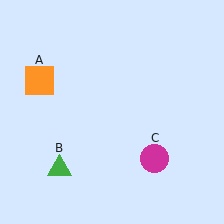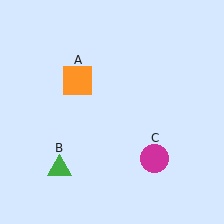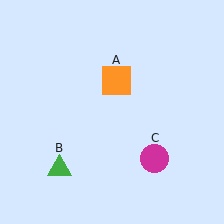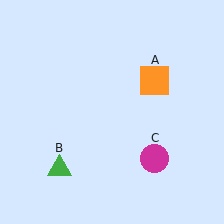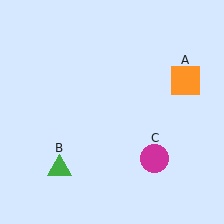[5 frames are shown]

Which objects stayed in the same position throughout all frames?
Green triangle (object B) and magenta circle (object C) remained stationary.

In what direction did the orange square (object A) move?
The orange square (object A) moved right.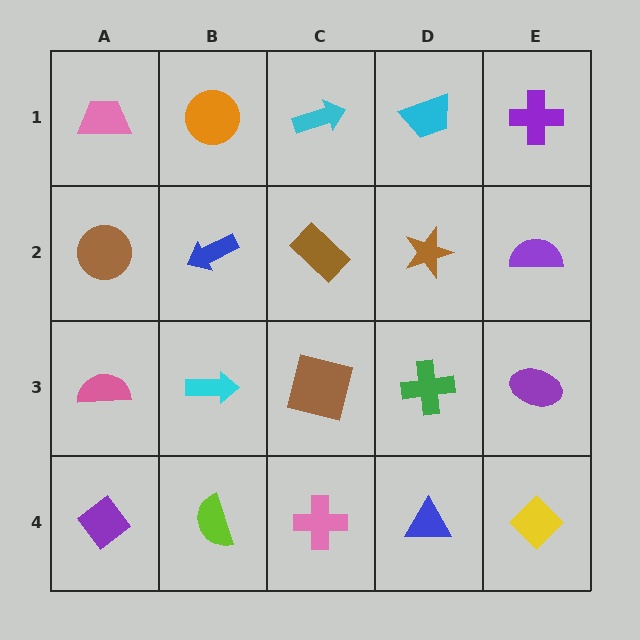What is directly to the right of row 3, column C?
A green cross.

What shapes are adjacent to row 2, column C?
A cyan arrow (row 1, column C), a brown square (row 3, column C), a blue arrow (row 2, column B), a brown star (row 2, column D).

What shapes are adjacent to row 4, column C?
A brown square (row 3, column C), a lime semicircle (row 4, column B), a blue triangle (row 4, column D).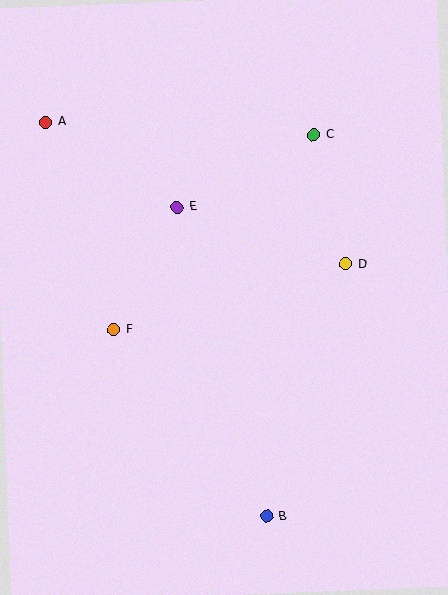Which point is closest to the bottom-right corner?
Point B is closest to the bottom-right corner.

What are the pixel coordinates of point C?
Point C is at (313, 135).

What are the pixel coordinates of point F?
Point F is at (114, 330).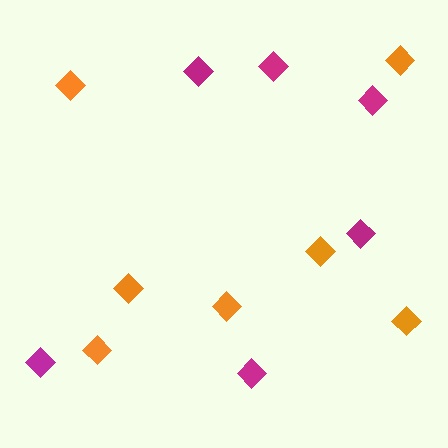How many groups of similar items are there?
There are 2 groups: one group of orange diamonds (7) and one group of magenta diamonds (6).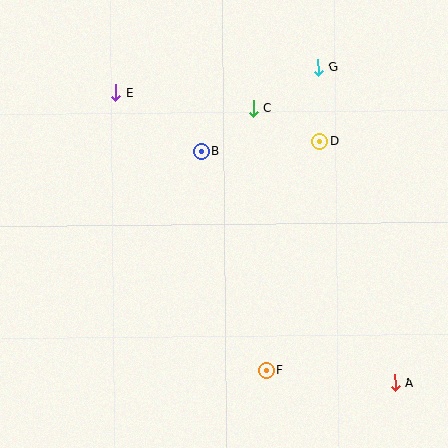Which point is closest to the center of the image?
Point B at (202, 152) is closest to the center.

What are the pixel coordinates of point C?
Point C is at (253, 108).